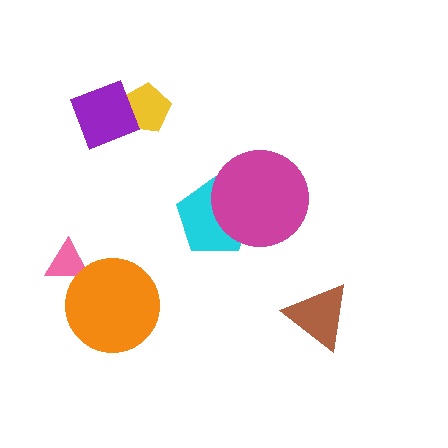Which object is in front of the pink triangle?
The orange circle is in front of the pink triangle.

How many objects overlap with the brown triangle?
0 objects overlap with the brown triangle.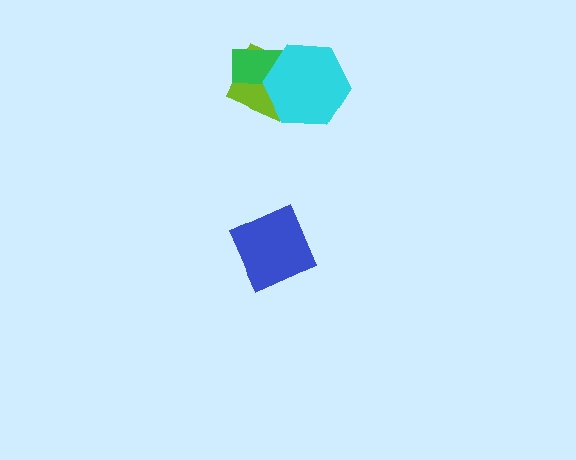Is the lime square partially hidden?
Yes, it is partially covered by another shape.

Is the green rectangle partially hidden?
Yes, it is partially covered by another shape.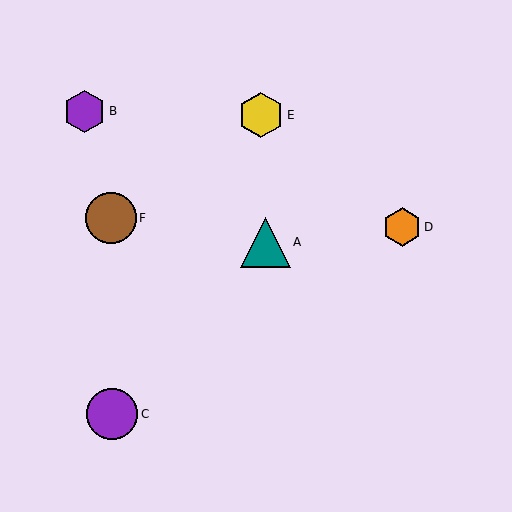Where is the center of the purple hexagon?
The center of the purple hexagon is at (85, 111).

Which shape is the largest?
The purple circle (labeled C) is the largest.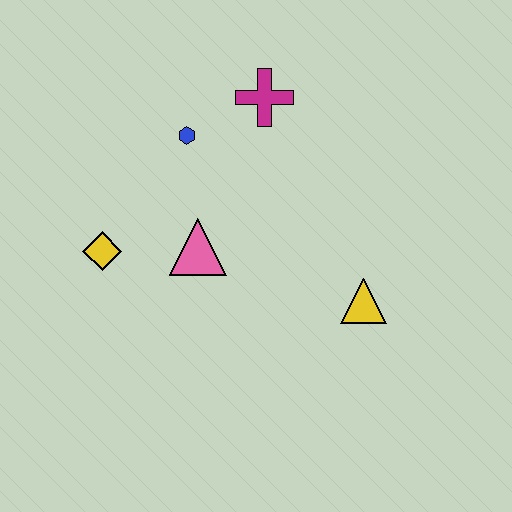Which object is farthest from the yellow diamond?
The yellow triangle is farthest from the yellow diamond.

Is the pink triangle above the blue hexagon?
No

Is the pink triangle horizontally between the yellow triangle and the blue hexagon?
Yes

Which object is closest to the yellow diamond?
The pink triangle is closest to the yellow diamond.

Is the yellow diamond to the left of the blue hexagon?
Yes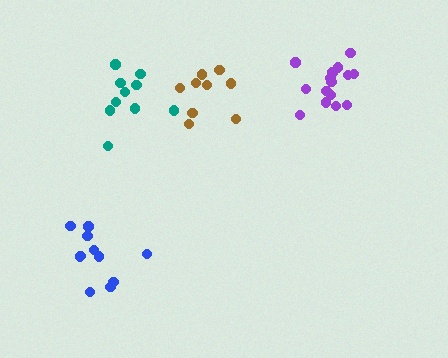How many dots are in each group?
Group 1: 10 dots, Group 2: 15 dots, Group 3: 11 dots, Group 4: 9 dots (45 total).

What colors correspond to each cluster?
The clusters are colored: teal, purple, blue, brown.